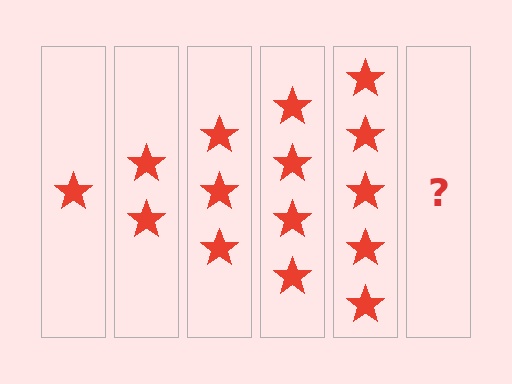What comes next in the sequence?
The next element should be 6 stars.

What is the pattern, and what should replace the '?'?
The pattern is that each step adds one more star. The '?' should be 6 stars.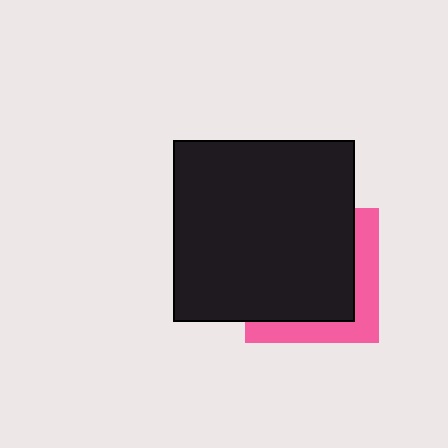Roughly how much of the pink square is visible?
A small part of it is visible (roughly 31%).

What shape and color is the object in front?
The object in front is a black square.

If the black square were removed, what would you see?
You would see the complete pink square.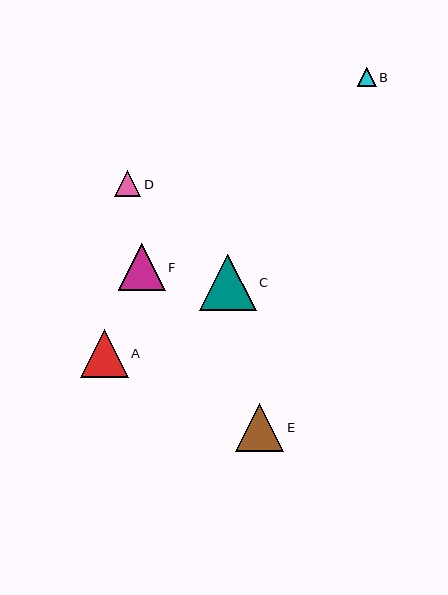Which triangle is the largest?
Triangle C is the largest with a size of approximately 57 pixels.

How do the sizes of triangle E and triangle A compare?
Triangle E and triangle A are approximately the same size.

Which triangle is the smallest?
Triangle B is the smallest with a size of approximately 19 pixels.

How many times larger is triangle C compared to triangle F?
Triangle C is approximately 1.2 times the size of triangle F.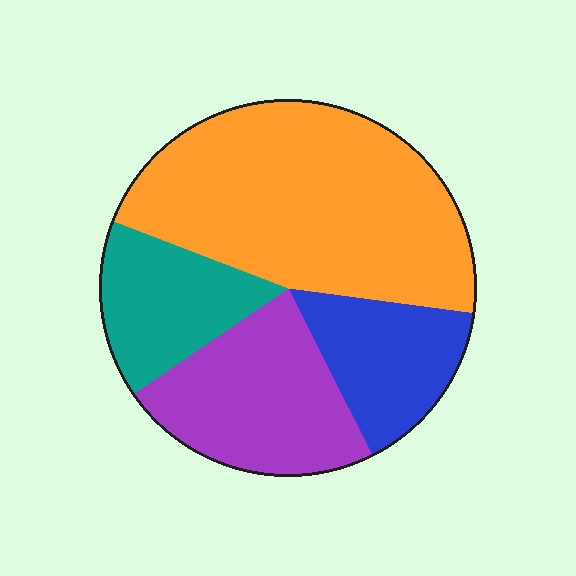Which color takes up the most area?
Orange, at roughly 45%.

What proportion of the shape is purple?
Purple takes up about one quarter (1/4) of the shape.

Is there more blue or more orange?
Orange.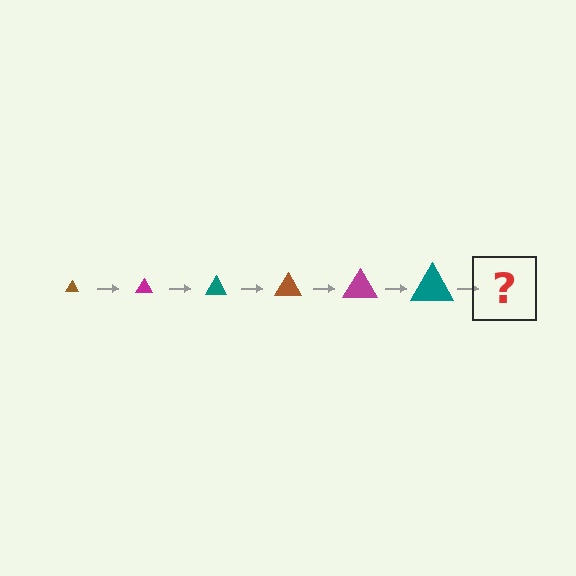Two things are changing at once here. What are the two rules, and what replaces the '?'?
The two rules are that the triangle grows larger each step and the color cycles through brown, magenta, and teal. The '?' should be a brown triangle, larger than the previous one.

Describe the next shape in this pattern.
It should be a brown triangle, larger than the previous one.